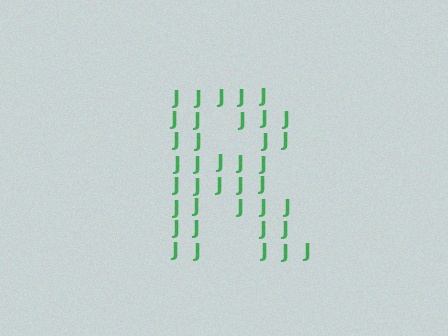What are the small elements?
The small elements are letter J's.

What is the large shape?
The large shape is the letter R.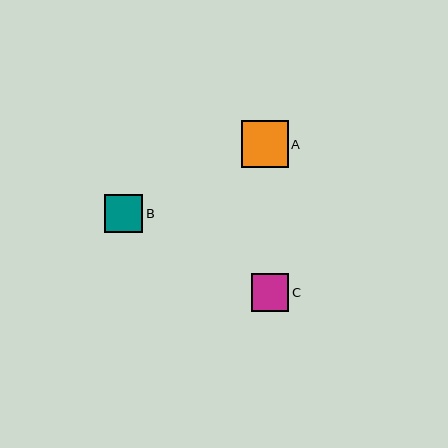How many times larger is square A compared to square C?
Square A is approximately 1.2 times the size of square C.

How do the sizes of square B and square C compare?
Square B and square C are approximately the same size.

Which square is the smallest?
Square C is the smallest with a size of approximately 38 pixels.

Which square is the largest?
Square A is the largest with a size of approximately 47 pixels.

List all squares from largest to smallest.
From largest to smallest: A, B, C.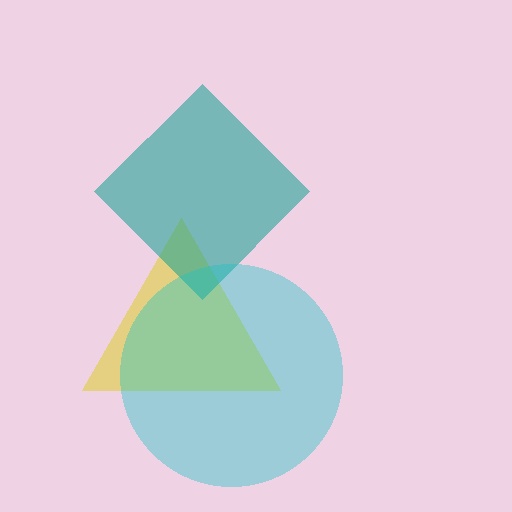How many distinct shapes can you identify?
There are 3 distinct shapes: a yellow triangle, a teal diamond, a cyan circle.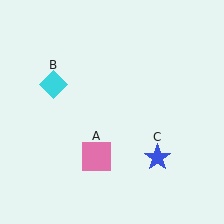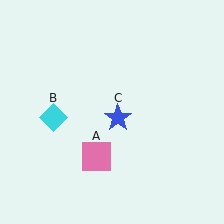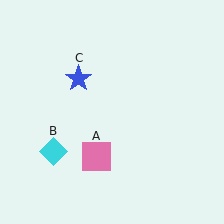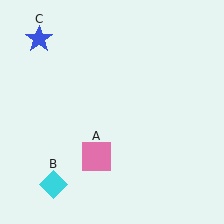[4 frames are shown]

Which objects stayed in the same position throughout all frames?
Pink square (object A) remained stationary.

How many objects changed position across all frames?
2 objects changed position: cyan diamond (object B), blue star (object C).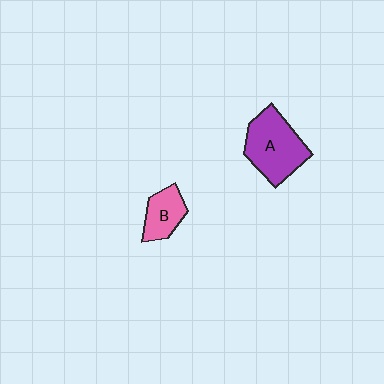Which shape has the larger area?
Shape A (purple).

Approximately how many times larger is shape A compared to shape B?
Approximately 1.9 times.